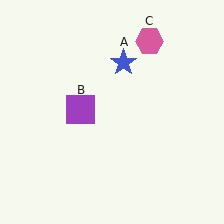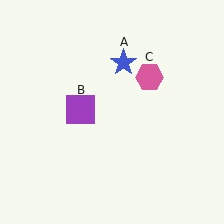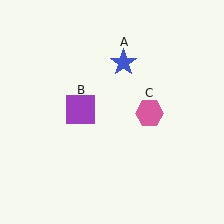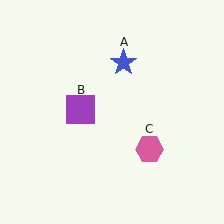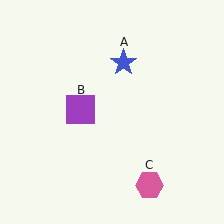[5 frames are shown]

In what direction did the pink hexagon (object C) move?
The pink hexagon (object C) moved down.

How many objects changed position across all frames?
1 object changed position: pink hexagon (object C).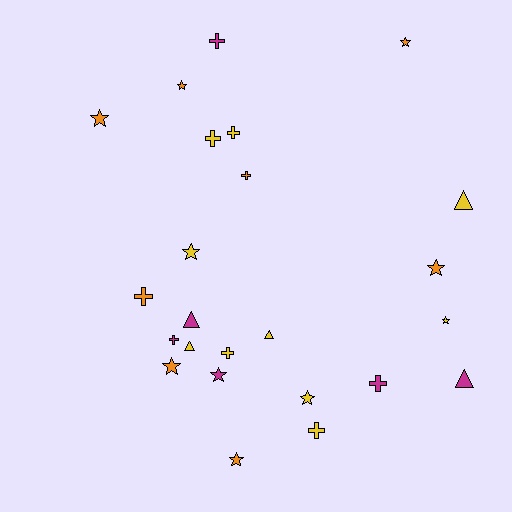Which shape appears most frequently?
Star, with 10 objects.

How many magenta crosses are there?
There are 3 magenta crosses.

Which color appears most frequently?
Yellow, with 10 objects.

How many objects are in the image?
There are 24 objects.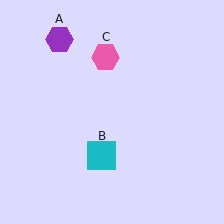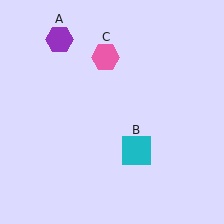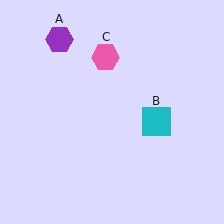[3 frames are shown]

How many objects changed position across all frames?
1 object changed position: cyan square (object B).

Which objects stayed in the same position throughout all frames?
Purple hexagon (object A) and pink hexagon (object C) remained stationary.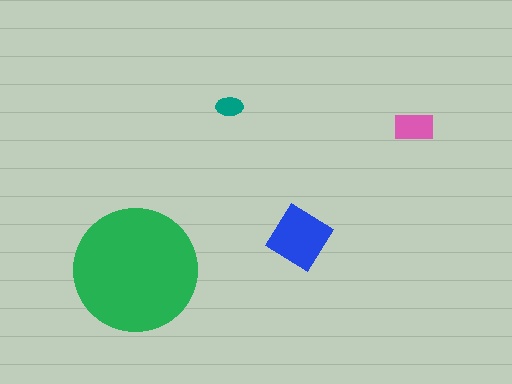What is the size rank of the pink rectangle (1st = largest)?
3rd.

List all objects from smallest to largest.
The teal ellipse, the pink rectangle, the blue diamond, the green circle.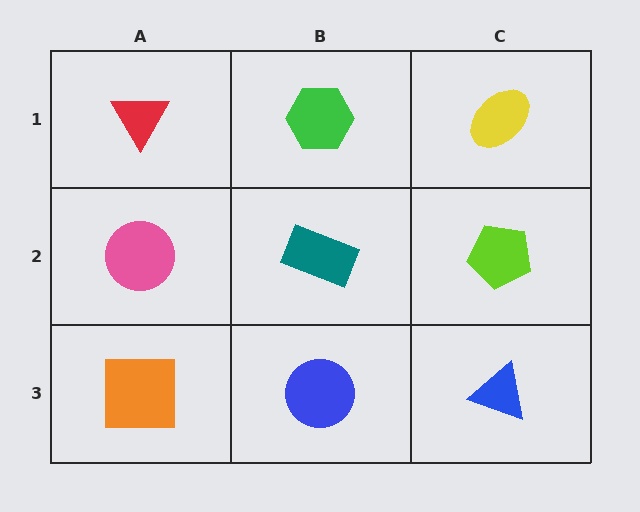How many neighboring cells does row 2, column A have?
3.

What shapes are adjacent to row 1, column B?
A teal rectangle (row 2, column B), a red triangle (row 1, column A), a yellow ellipse (row 1, column C).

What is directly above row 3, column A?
A pink circle.